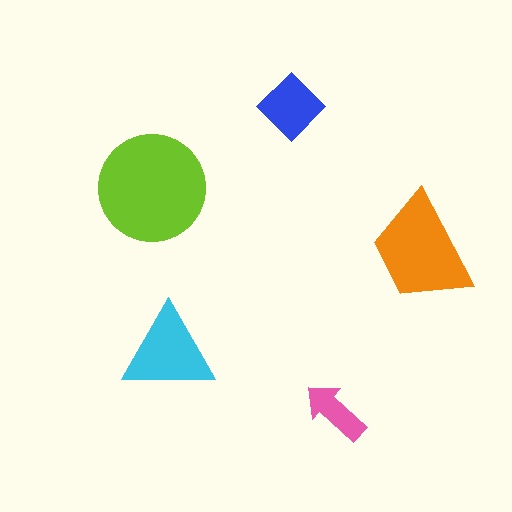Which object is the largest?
The lime circle.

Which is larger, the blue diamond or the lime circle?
The lime circle.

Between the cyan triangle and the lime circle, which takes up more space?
The lime circle.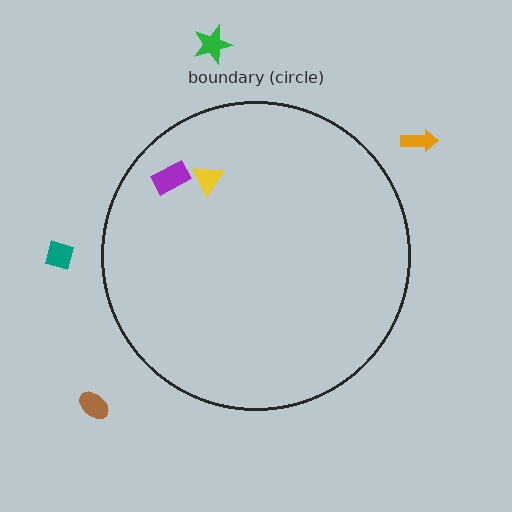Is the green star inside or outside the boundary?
Outside.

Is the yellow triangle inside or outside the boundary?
Inside.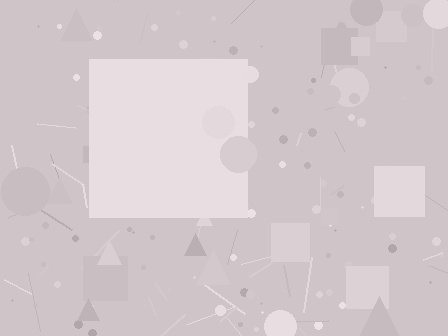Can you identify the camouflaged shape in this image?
The camouflaged shape is a square.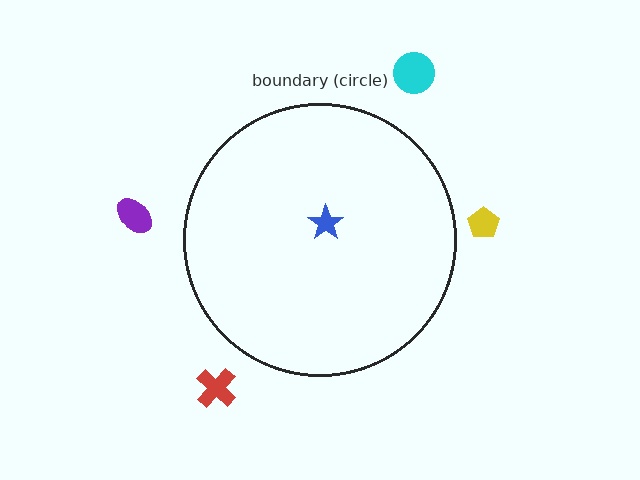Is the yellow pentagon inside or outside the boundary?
Outside.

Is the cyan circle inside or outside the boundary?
Outside.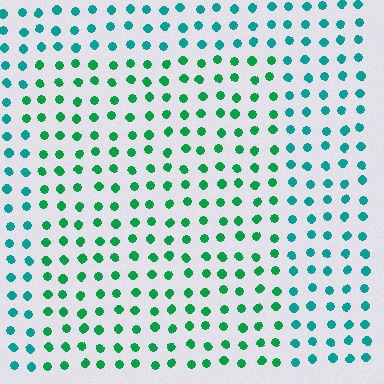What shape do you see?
I see a rectangle.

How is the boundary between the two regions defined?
The boundary is defined purely by a slight shift in hue (about 32 degrees). Spacing, size, and orientation are identical on both sides.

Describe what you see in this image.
The image is filled with small teal elements in a uniform arrangement. A rectangle-shaped region is visible where the elements are tinted to a slightly different hue, forming a subtle color boundary.